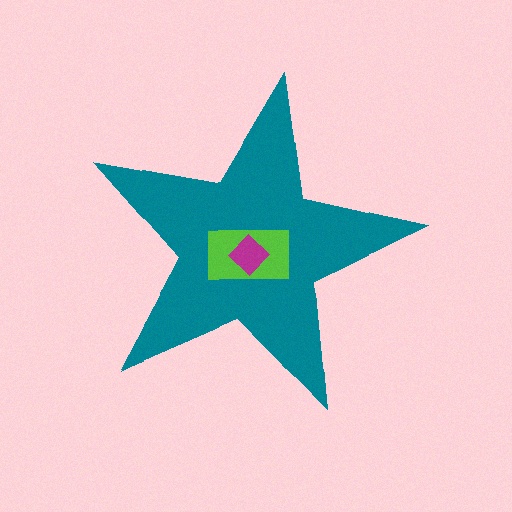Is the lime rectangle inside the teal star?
Yes.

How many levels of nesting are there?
3.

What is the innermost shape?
The magenta diamond.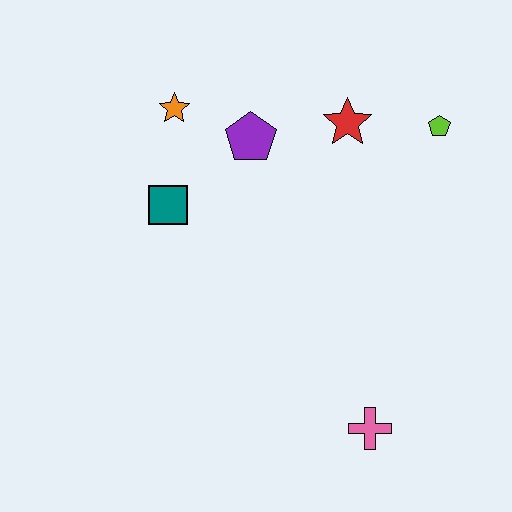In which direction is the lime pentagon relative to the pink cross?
The lime pentagon is above the pink cross.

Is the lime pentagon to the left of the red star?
No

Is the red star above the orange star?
No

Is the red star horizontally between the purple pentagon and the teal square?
No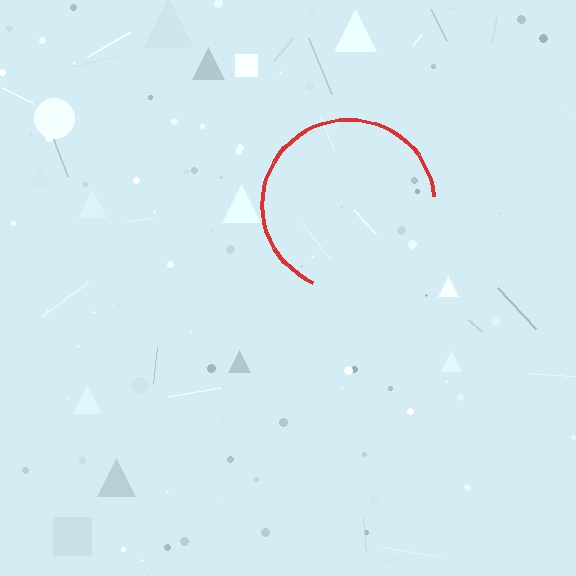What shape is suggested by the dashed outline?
The dashed outline suggests a circle.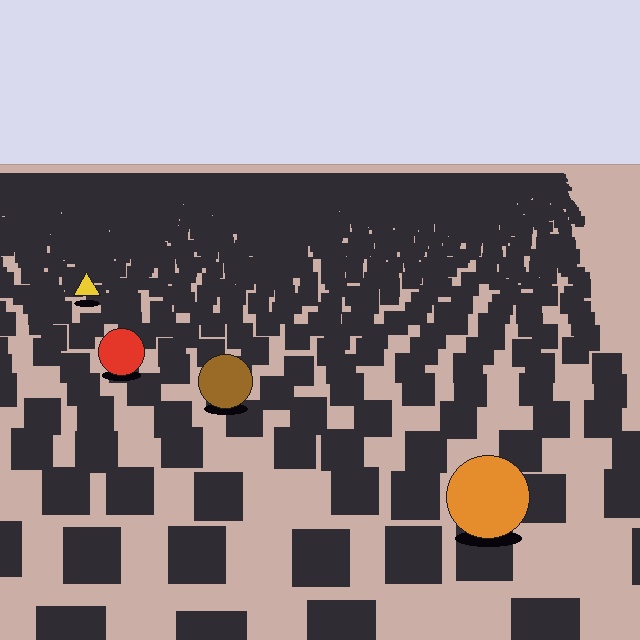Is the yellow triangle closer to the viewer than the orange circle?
No. The orange circle is closer — you can tell from the texture gradient: the ground texture is coarser near it.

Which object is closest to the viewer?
The orange circle is closest. The texture marks near it are larger and more spread out.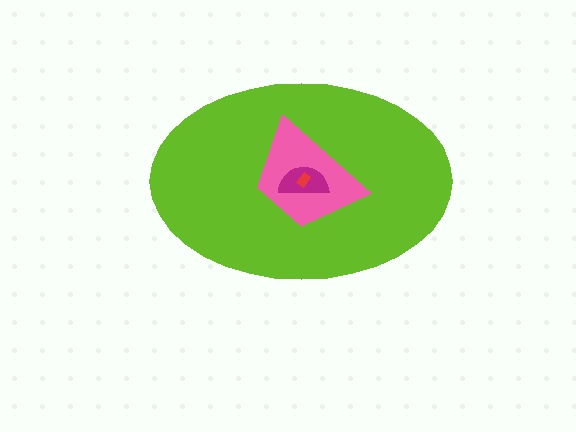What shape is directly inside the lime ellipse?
The pink trapezoid.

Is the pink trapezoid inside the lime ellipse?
Yes.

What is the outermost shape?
The lime ellipse.